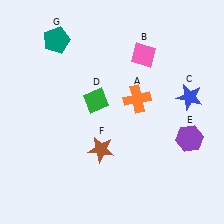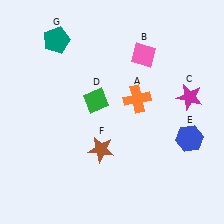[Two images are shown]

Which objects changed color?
C changed from blue to magenta. E changed from purple to blue.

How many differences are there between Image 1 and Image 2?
There are 2 differences between the two images.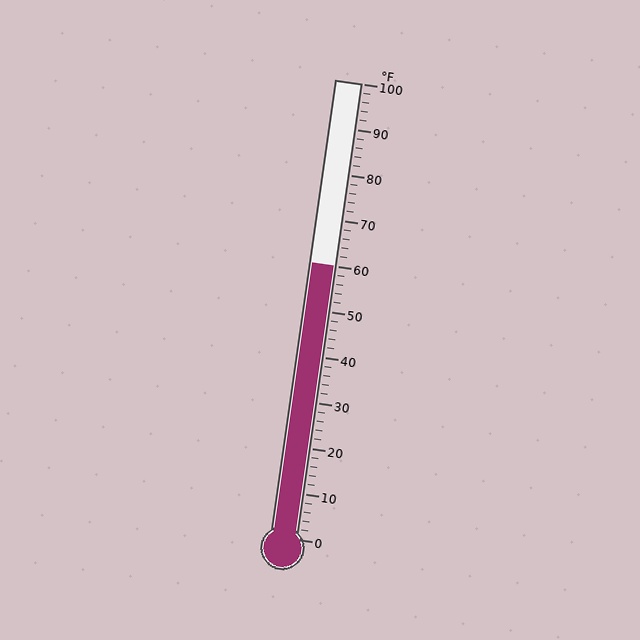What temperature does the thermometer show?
The thermometer shows approximately 60°F.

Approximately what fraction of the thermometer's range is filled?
The thermometer is filled to approximately 60% of its range.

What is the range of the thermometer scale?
The thermometer scale ranges from 0°F to 100°F.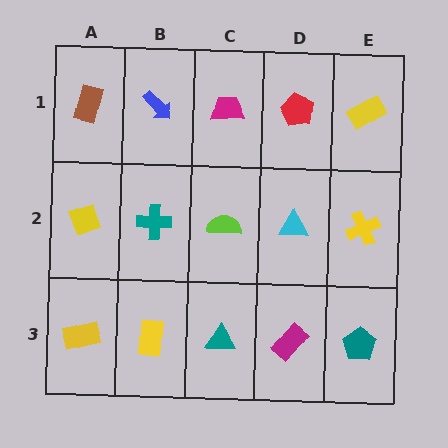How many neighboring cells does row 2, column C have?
4.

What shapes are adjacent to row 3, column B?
A teal cross (row 2, column B), a yellow rectangle (row 3, column A), a teal triangle (row 3, column C).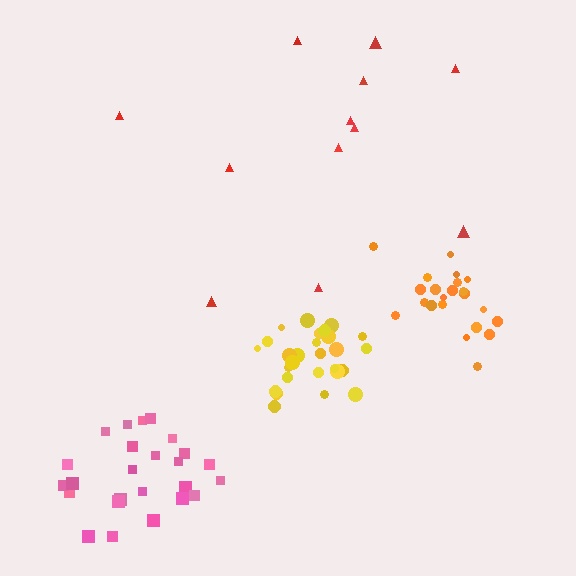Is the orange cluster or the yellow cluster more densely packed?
Yellow.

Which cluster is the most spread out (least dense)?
Red.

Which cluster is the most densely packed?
Yellow.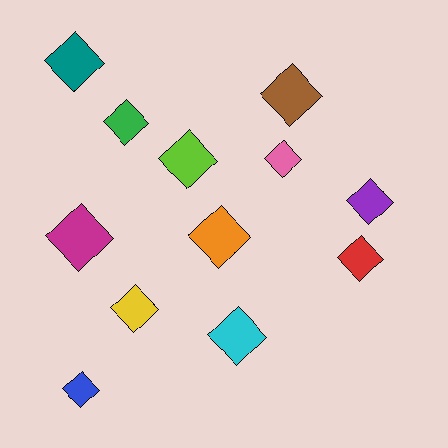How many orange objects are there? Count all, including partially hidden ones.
There is 1 orange object.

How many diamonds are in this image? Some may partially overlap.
There are 12 diamonds.